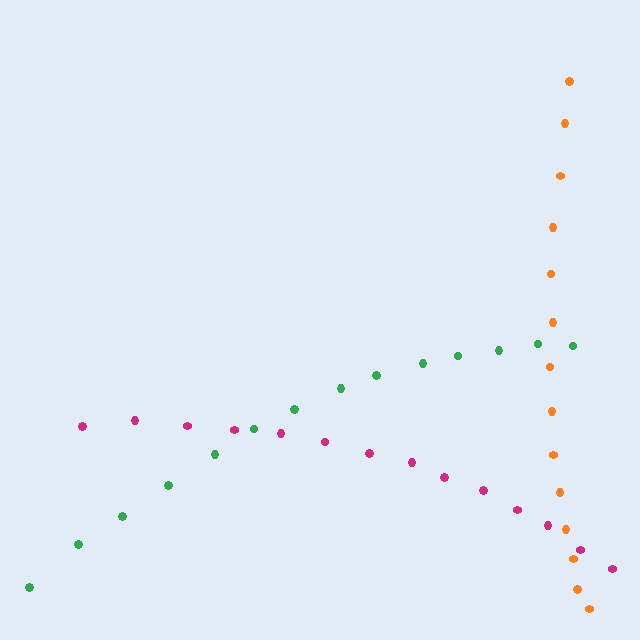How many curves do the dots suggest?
There are 3 distinct paths.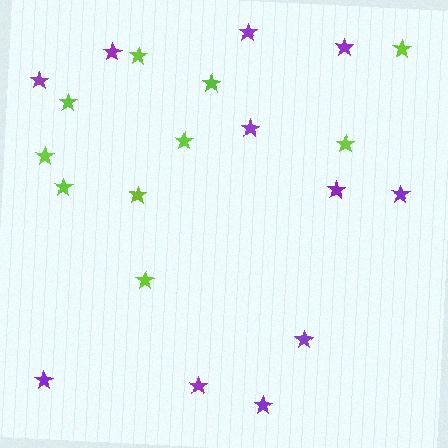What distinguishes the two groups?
There are 2 groups: one group of purple stars (11) and one group of lime stars (10).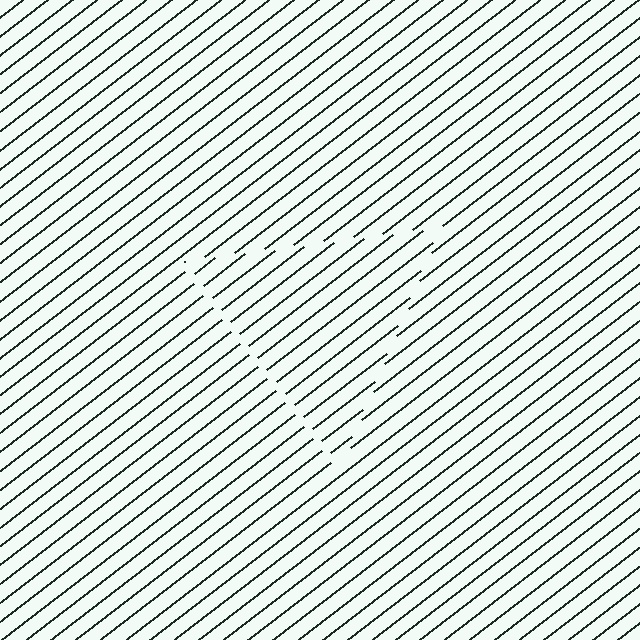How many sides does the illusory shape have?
3 sides — the line-ends trace a triangle.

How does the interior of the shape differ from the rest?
The interior of the shape contains the same grating, shifted by half a period — the contour is defined by the phase discontinuity where line-ends from the inner and outer gratings abut.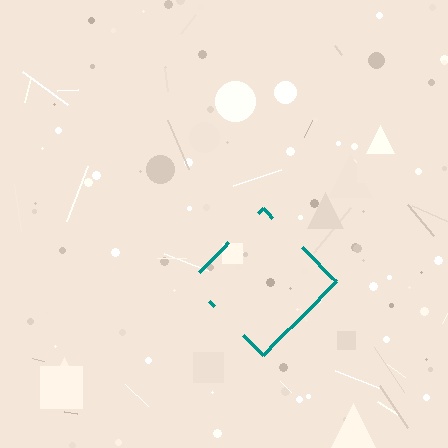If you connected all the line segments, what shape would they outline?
They would outline a diamond.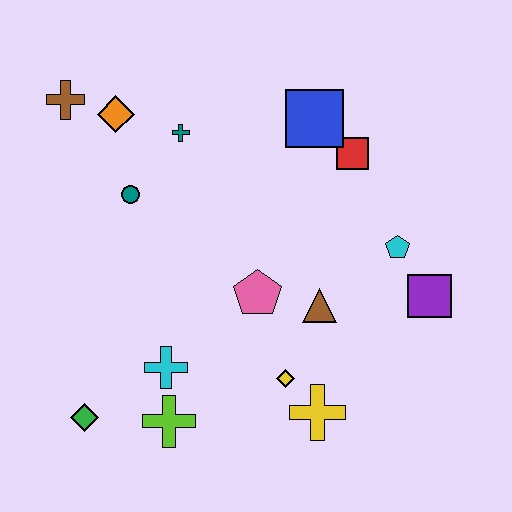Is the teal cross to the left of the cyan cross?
No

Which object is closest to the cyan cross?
The lime cross is closest to the cyan cross.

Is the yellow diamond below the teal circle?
Yes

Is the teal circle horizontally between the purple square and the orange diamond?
Yes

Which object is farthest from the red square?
The green diamond is farthest from the red square.